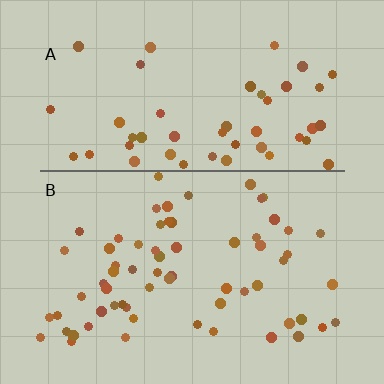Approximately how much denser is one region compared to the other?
Approximately 1.3× — region B over region A.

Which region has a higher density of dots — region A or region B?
B (the bottom).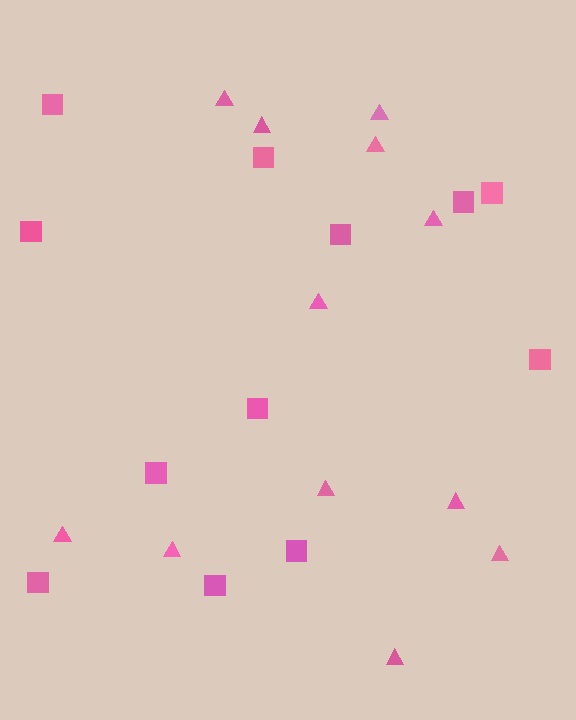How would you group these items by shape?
There are 2 groups: one group of squares (12) and one group of triangles (12).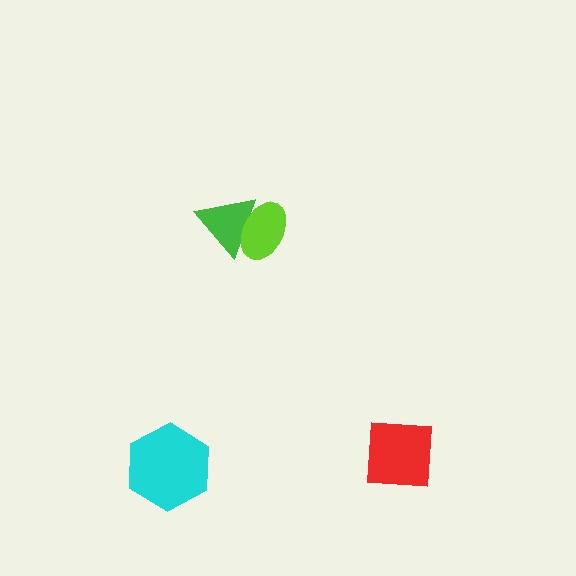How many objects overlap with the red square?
0 objects overlap with the red square.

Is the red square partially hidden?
No, no other shape covers it.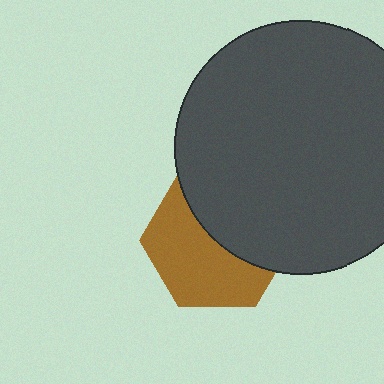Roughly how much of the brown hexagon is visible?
About half of it is visible (roughly 54%).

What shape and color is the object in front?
The object in front is a dark gray circle.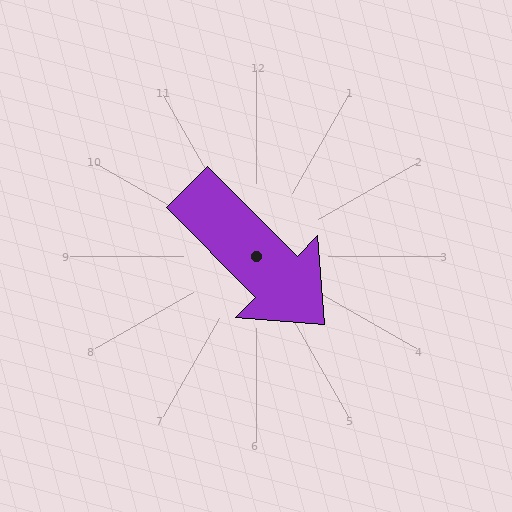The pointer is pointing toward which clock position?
Roughly 5 o'clock.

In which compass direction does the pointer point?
Southeast.